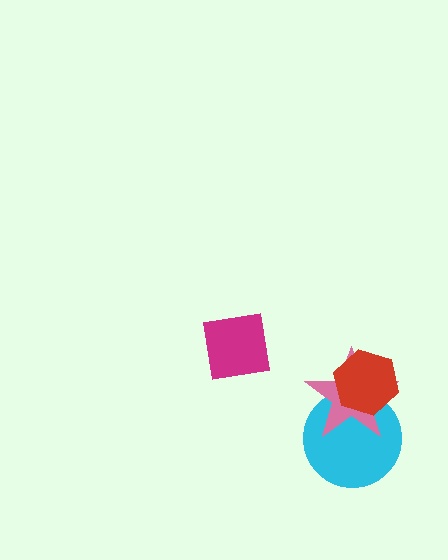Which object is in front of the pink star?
The red hexagon is in front of the pink star.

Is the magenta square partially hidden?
No, no other shape covers it.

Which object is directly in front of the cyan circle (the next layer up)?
The pink star is directly in front of the cyan circle.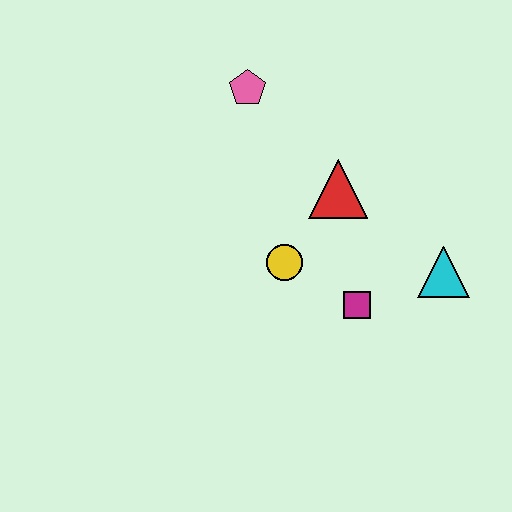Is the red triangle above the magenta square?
Yes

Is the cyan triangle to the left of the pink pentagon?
No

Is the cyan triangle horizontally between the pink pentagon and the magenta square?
No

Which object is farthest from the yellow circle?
The pink pentagon is farthest from the yellow circle.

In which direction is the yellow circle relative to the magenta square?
The yellow circle is to the left of the magenta square.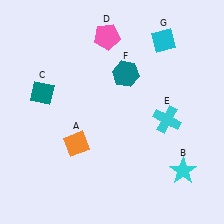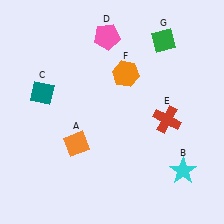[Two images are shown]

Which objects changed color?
E changed from cyan to red. F changed from teal to orange. G changed from cyan to green.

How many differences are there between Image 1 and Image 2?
There are 3 differences between the two images.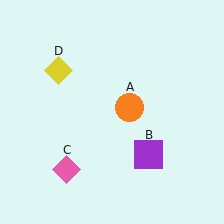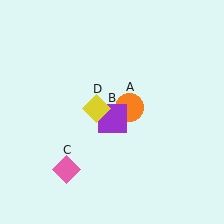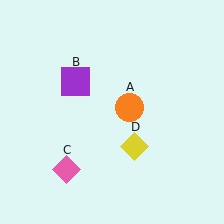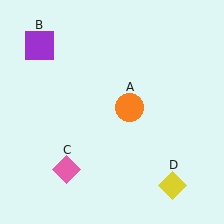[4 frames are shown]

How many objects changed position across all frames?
2 objects changed position: purple square (object B), yellow diamond (object D).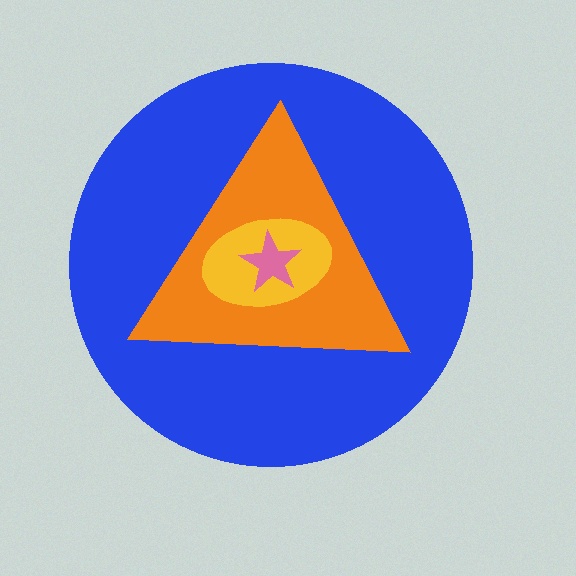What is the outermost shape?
The blue circle.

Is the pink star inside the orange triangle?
Yes.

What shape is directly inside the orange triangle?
The yellow ellipse.